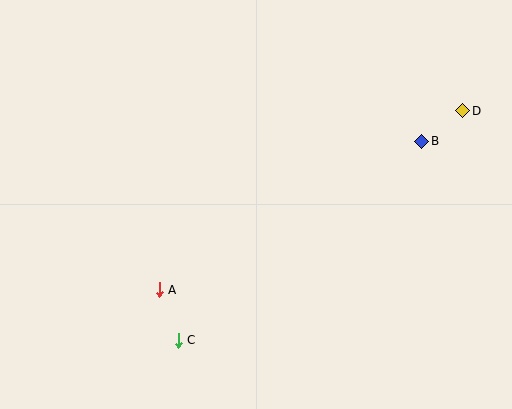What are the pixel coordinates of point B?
Point B is at (422, 141).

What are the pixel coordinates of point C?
Point C is at (178, 340).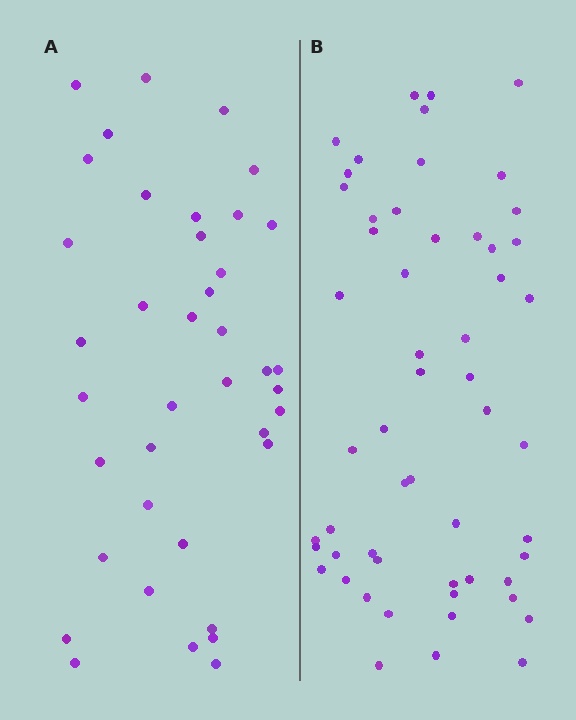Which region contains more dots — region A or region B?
Region B (the right region) has more dots.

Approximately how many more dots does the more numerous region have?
Region B has approximately 15 more dots than region A.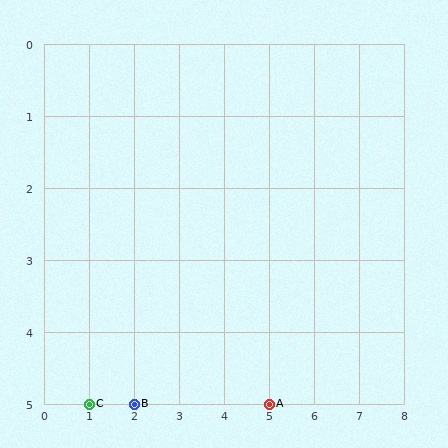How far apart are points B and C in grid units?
Points B and C are 1 column apart.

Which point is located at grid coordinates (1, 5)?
Point C is at (1, 5).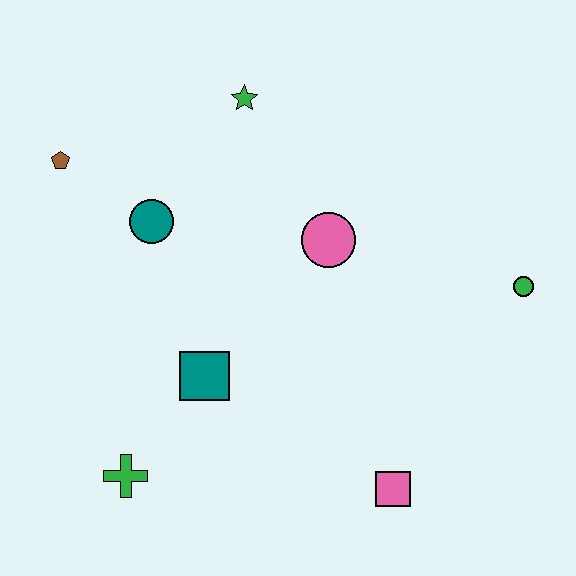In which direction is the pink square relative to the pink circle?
The pink square is below the pink circle.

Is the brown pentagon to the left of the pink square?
Yes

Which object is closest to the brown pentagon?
The teal circle is closest to the brown pentagon.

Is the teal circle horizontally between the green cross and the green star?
Yes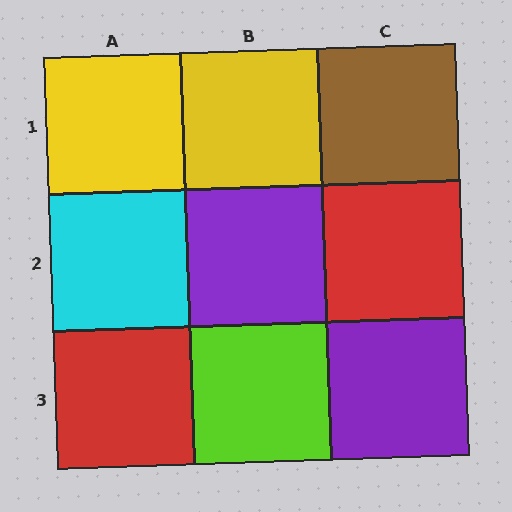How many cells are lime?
1 cell is lime.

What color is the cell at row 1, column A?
Yellow.